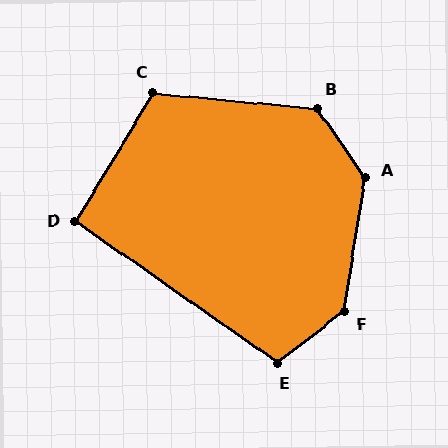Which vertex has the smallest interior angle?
D, at approximately 94 degrees.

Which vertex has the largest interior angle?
F, at approximately 136 degrees.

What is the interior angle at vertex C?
Approximately 116 degrees (obtuse).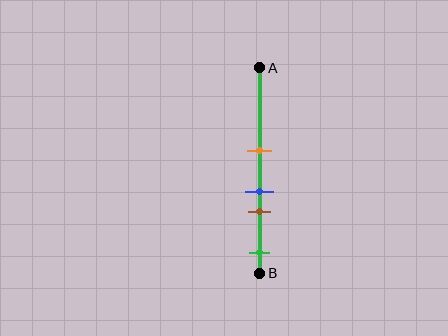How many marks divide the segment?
There are 4 marks dividing the segment.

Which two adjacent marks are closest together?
The blue and brown marks are the closest adjacent pair.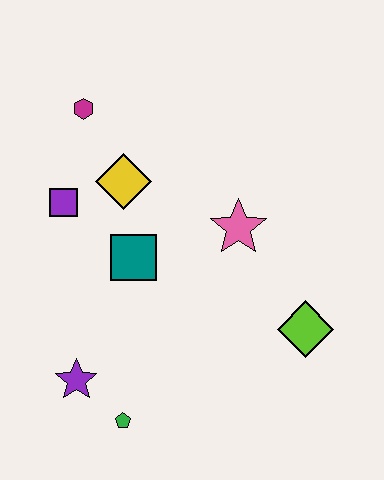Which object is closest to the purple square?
The yellow diamond is closest to the purple square.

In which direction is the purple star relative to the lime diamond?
The purple star is to the left of the lime diamond.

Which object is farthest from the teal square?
The lime diamond is farthest from the teal square.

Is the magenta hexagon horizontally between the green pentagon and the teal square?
No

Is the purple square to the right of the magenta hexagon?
No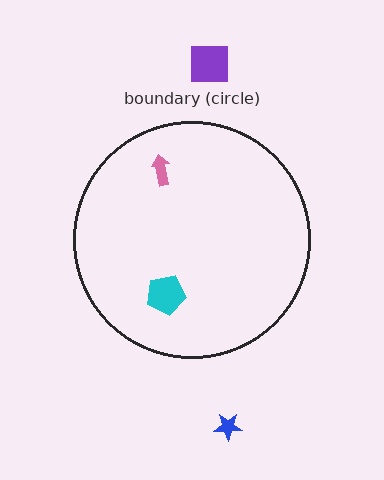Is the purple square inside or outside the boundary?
Outside.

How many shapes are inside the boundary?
2 inside, 2 outside.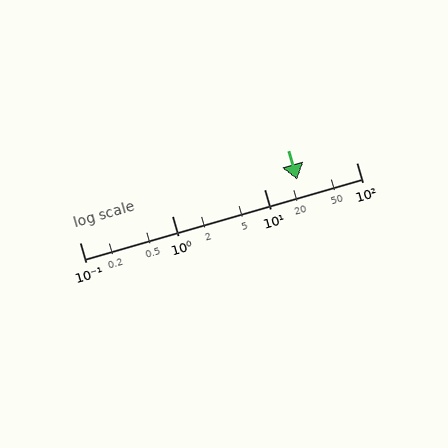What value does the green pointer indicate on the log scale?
The pointer indicates approximately 23.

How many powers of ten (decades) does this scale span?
The scale spans 3 decades, from 0.1 to 100.